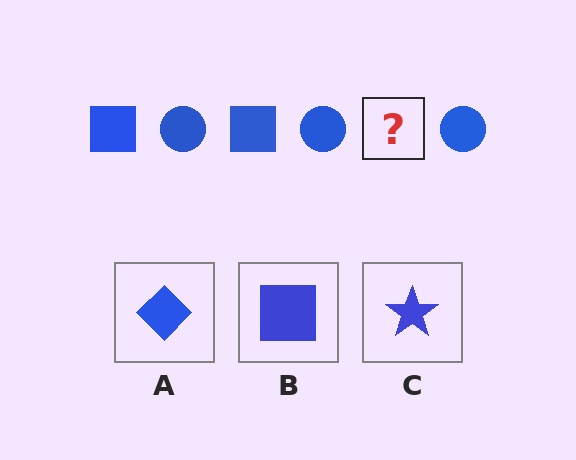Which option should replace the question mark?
Option B.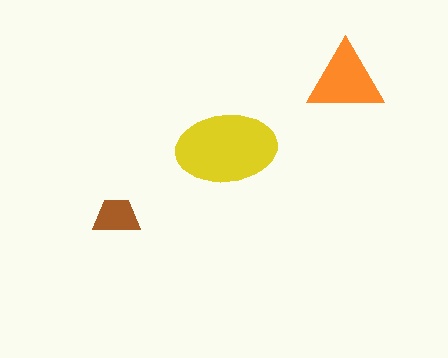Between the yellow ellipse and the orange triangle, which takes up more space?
The yellow ellipse.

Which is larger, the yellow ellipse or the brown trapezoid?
The yellow ellipse.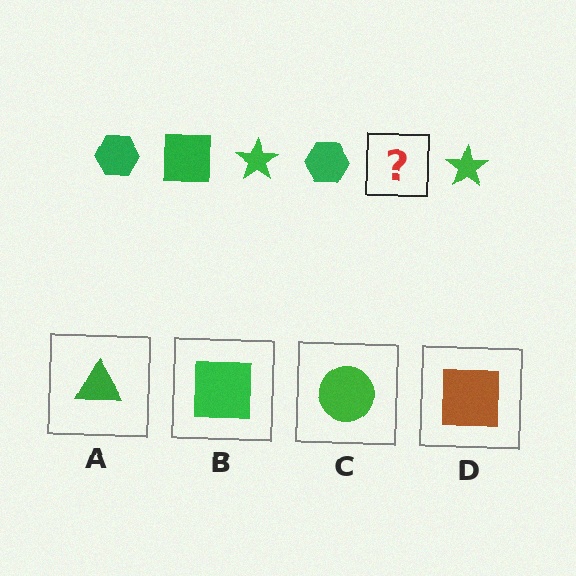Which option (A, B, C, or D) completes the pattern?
B.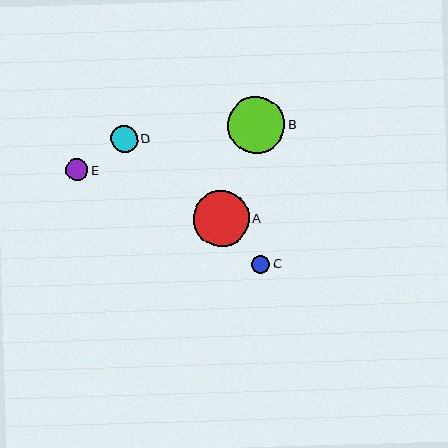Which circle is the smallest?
Circle C is the smallest with a size of approximately 18 pixels.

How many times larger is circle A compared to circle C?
Circle A is approximately 3.1 times the size of circle C.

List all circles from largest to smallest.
From largest to smallest: B, A, D, E, C.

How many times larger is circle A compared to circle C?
Circle A is approximately 3.1 times the size of circle C.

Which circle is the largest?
Circle B is the largest with a size of approximately 57 pixels.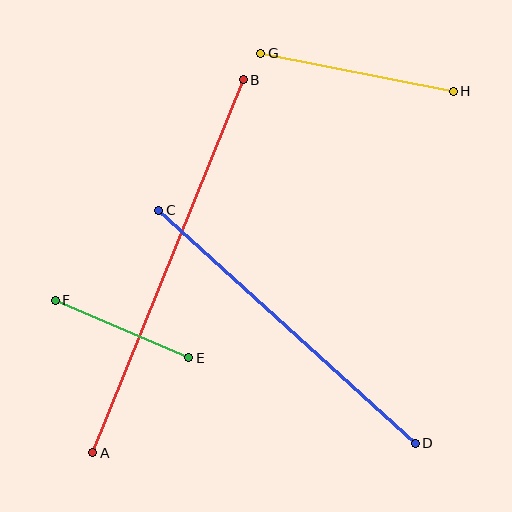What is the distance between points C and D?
The distance is approximately 347 pixels.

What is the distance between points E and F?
The distance is approximately 145 pixels.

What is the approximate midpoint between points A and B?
The midpoint is at approximately (168, 266) pixels.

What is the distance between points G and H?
The distance is approximately 196 pixels.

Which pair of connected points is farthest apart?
Points A and B are farthest apart.